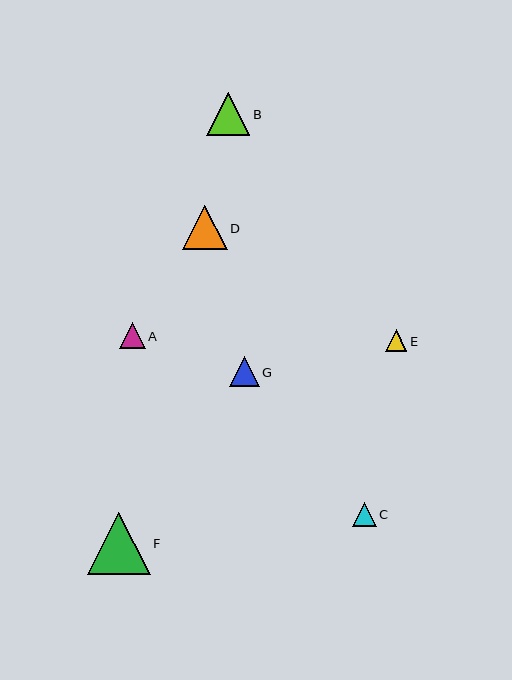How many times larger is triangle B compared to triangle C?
Triangle B is approximately 1.8 times the size of triangle C.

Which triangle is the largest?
Triangle F is the largest with a size of approximately 63 pixels.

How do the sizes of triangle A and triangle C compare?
Triangle A and triangle C are approximately the same size.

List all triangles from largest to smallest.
From largest to smallest: F, D, B, G, A, C, E.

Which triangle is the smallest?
Triangle E is the smallest with a size of approximately 21 pixels.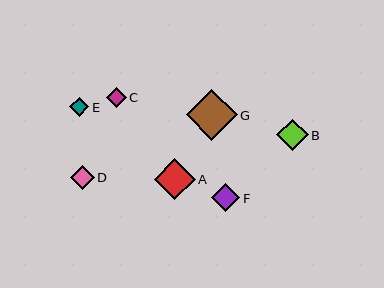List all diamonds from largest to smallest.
From largest to smallest: G, A, B, F, D, C, E.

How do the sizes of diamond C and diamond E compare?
Diamond C and diamond E are approximately the same size.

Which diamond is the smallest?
Diamond E is the smallest with a size of approximately 19 pixels.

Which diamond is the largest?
Diamond G is the largest with a size of approximately 51 pixels.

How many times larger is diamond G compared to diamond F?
Diamond G is approximately 1.8 times the size of diamond F.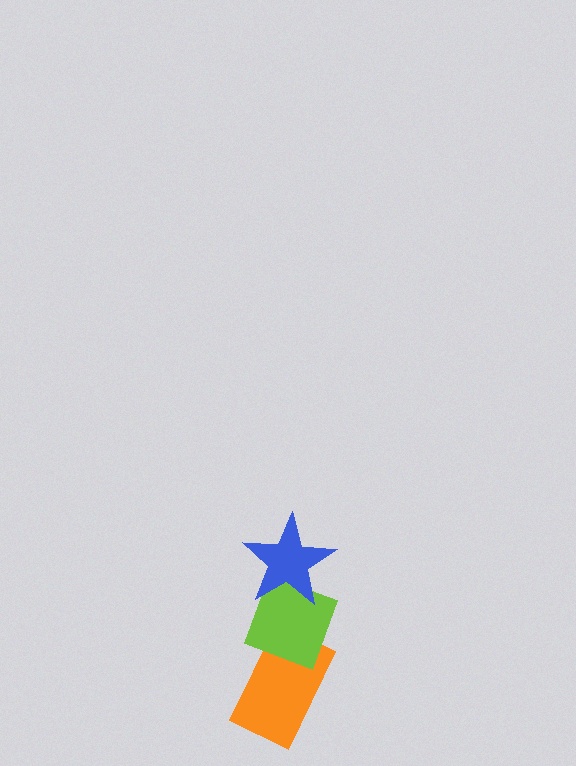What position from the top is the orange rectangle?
The orange rectangle is 3rd from the top.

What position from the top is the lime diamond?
The lime diamond is 2nd from the top.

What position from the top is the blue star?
The blue star is 1st from the top.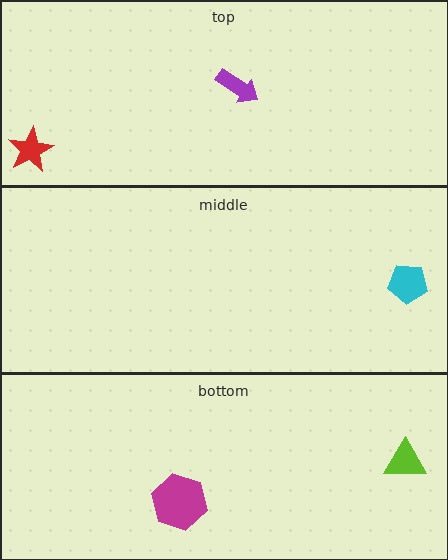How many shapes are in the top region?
2.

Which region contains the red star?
The top region.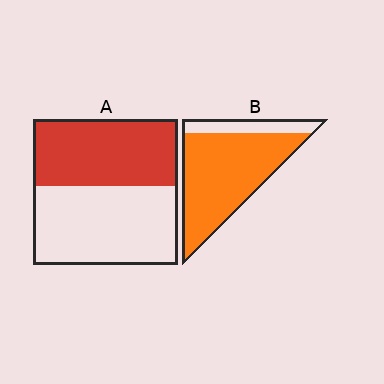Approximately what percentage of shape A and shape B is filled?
A is approximately 45% and B is approximately 80%.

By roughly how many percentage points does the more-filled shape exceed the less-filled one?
By roughly 35 percentage points (B over A).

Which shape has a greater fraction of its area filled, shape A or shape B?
Shape B.